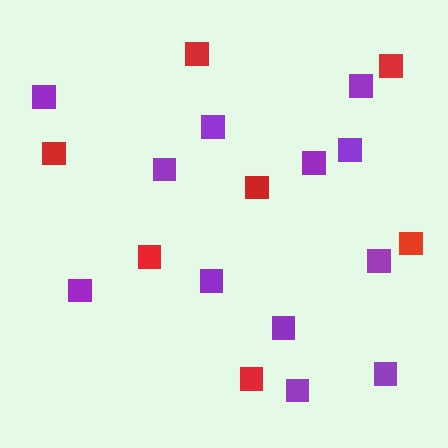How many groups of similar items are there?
There are 2 groups: one group of purple squares (12) and one group of red squares (7).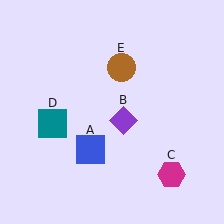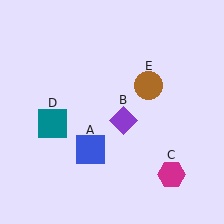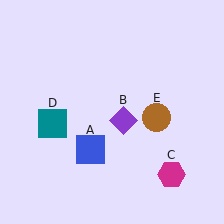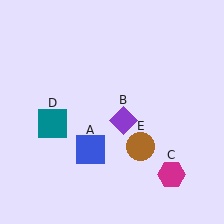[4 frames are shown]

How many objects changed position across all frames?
1 object changed position: brown circle (object E).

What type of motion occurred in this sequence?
The brown circle (object E) rotated clockwise around the center of the scene.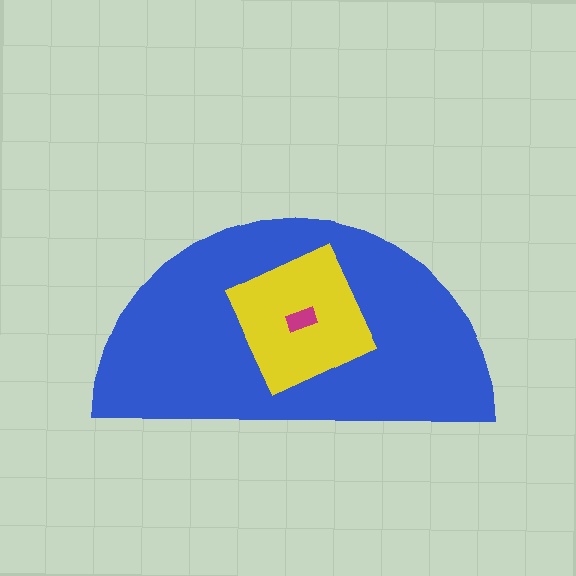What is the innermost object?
The magenta rectangle.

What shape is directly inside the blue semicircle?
The yellow square.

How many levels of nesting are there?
3.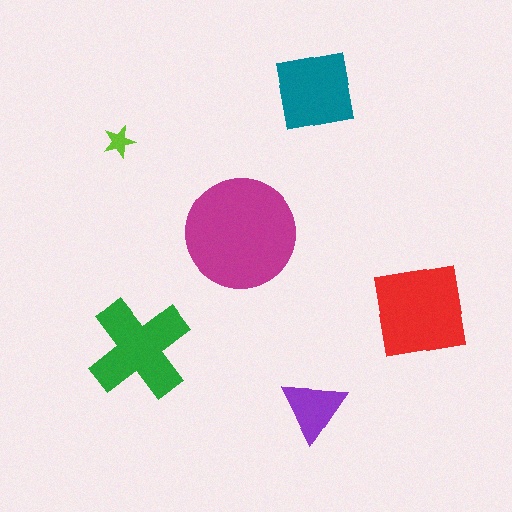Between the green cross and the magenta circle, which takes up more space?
The magenta circle.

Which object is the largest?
The magenta circle.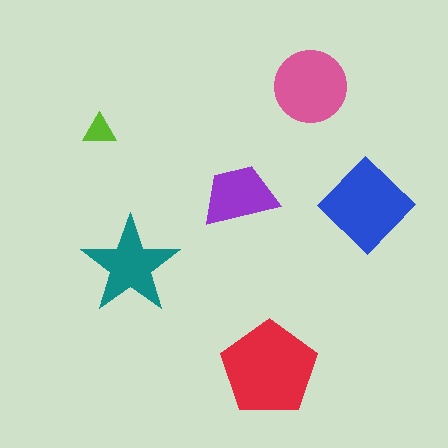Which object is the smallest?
The lime triangle.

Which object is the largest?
The red pentagon.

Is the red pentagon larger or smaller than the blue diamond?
Larger.